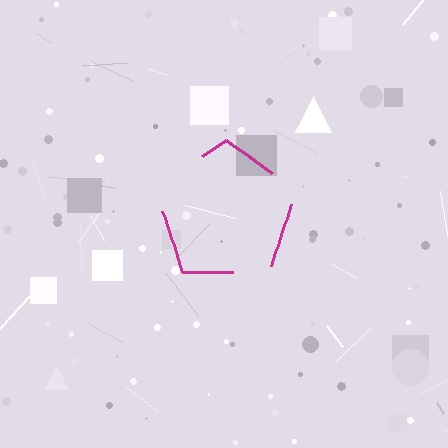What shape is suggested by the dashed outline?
The dashed outline suggests a pentagon.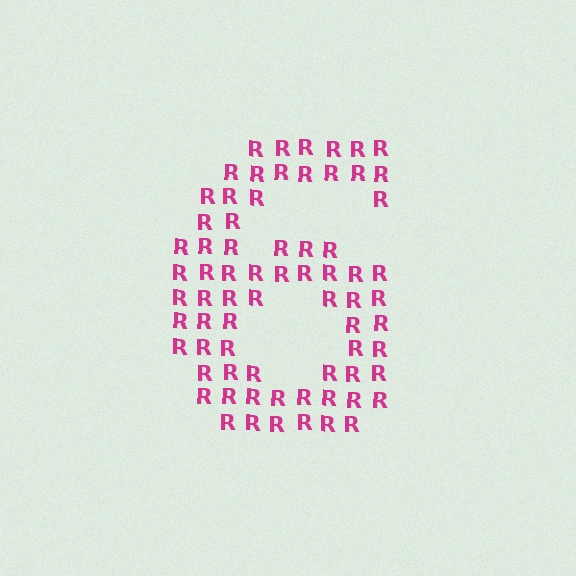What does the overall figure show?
The overall figure shows the digit 6.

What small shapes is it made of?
It is made of small letter R's.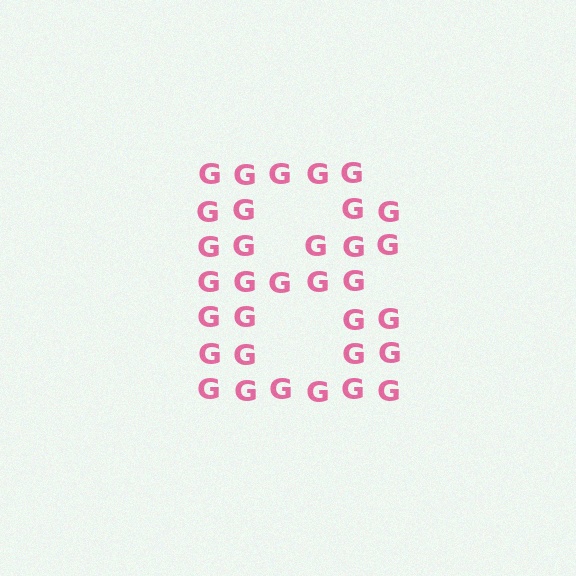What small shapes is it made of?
It is made of small letter G's.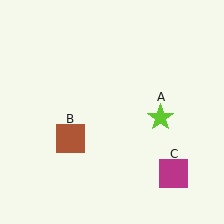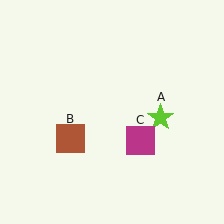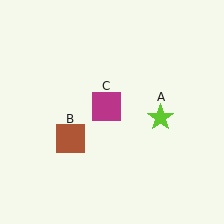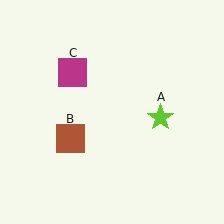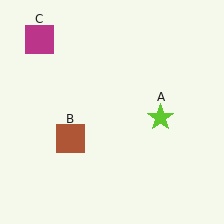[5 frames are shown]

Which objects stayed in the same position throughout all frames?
Lime star (object A) and brown square (object B) remained stationary.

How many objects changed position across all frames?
1 object changed position: magenta square (object C).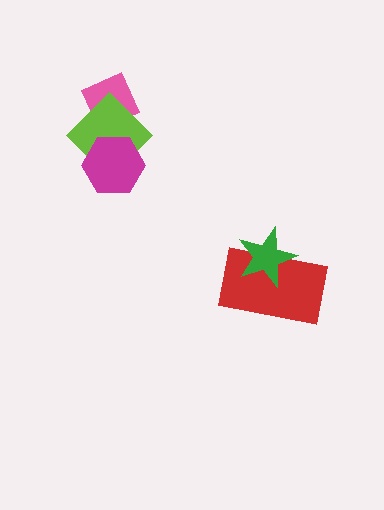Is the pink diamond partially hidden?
Yes, it is partially covered by another shape.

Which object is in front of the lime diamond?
The magenta hexagon is in front of the lime diamond.